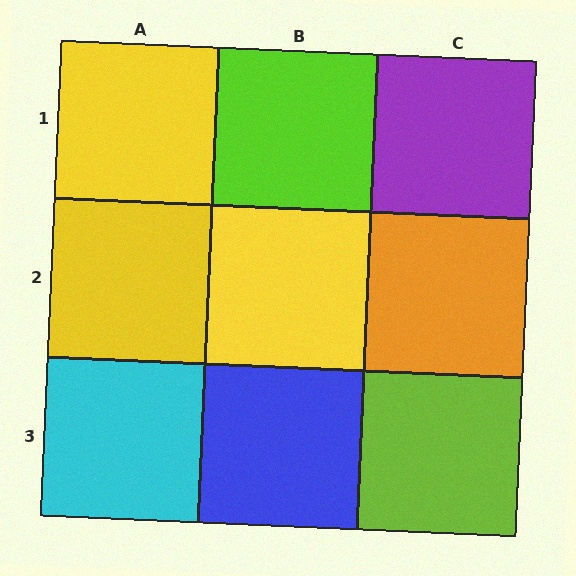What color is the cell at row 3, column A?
Cyan.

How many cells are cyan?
1 cell is cyan.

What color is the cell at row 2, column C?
Orange.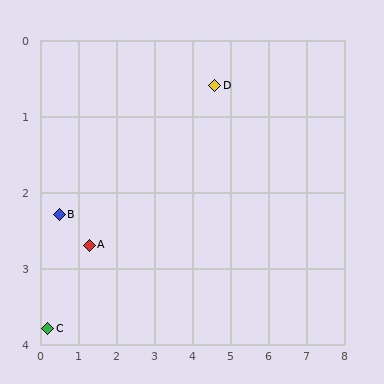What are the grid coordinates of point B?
Point B is at approximately (0.5, 2.3).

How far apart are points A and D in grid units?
Points A and D are about 3.9 grid units apart.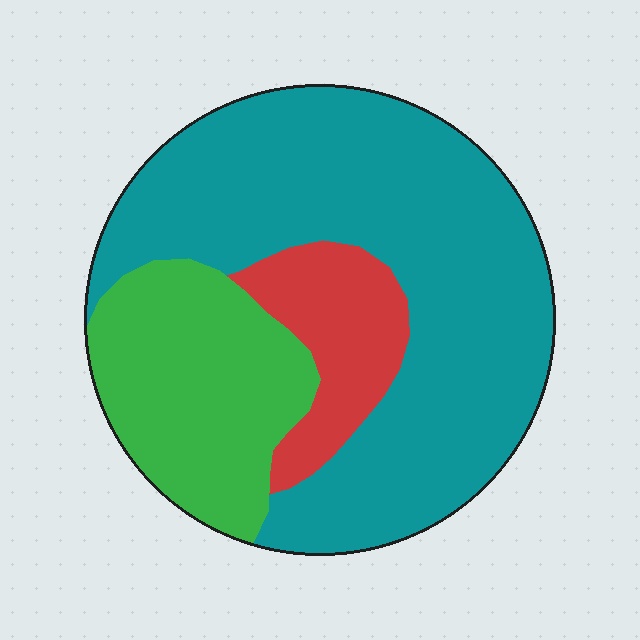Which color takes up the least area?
Red, at roughly 15%.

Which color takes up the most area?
Teal, at roughly 60%.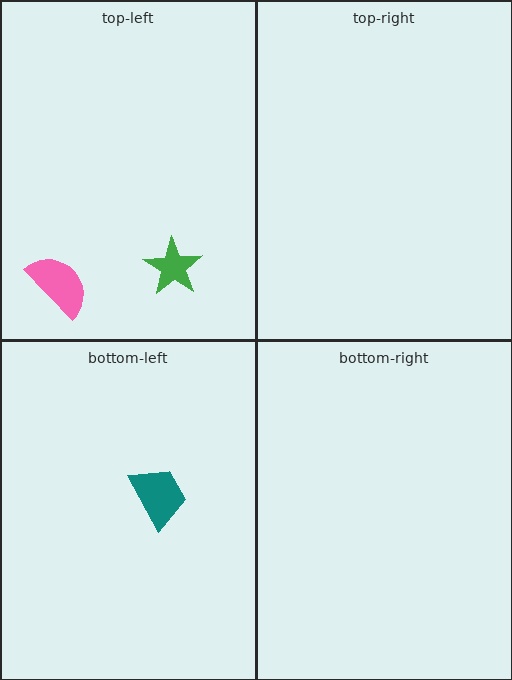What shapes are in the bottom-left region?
The teal trapezoid.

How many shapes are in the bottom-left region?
1.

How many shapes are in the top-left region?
2.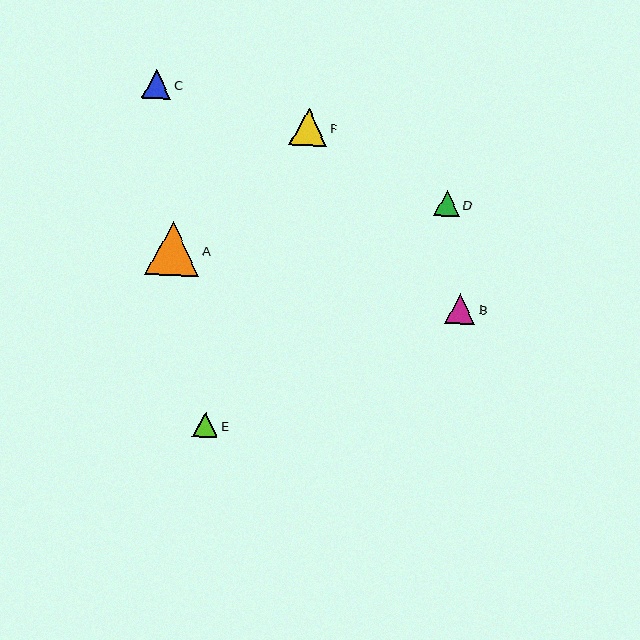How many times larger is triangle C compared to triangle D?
Triangle C is approximately 1.1 times the size of triangle D.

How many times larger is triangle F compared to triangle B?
Triangle F is approximately 1.2 times the size of triangle B.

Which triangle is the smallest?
Triangle E is the smallest with a size of approximately 25 pixels.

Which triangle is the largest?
Triangle A is the largest with a size of approximately 54 pixels.